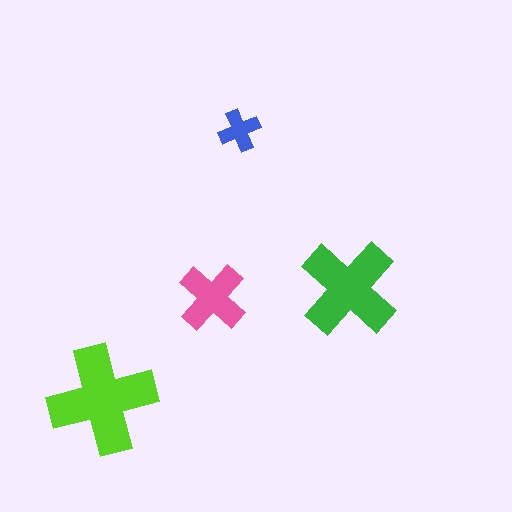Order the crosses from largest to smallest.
the lime one, the green one, the pink one, the blue one.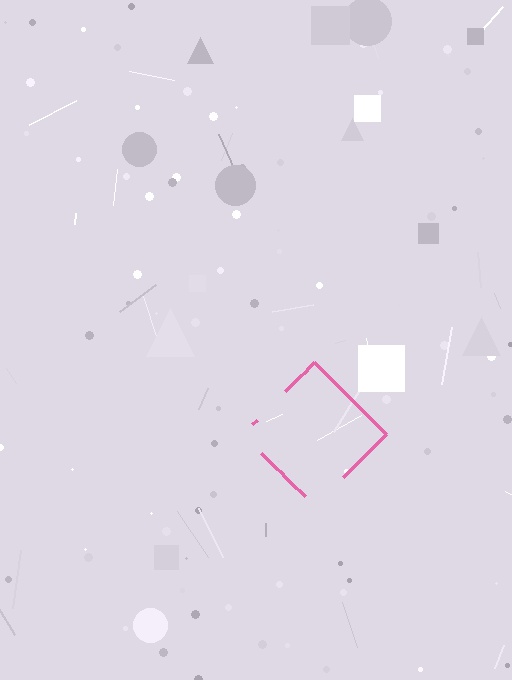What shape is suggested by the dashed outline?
The dashed outline suggests a diamond.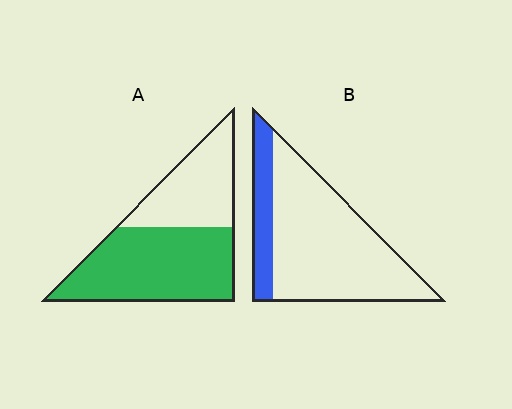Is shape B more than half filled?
No.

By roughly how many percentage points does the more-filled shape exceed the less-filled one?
By roughly 40 percentage points (A over B).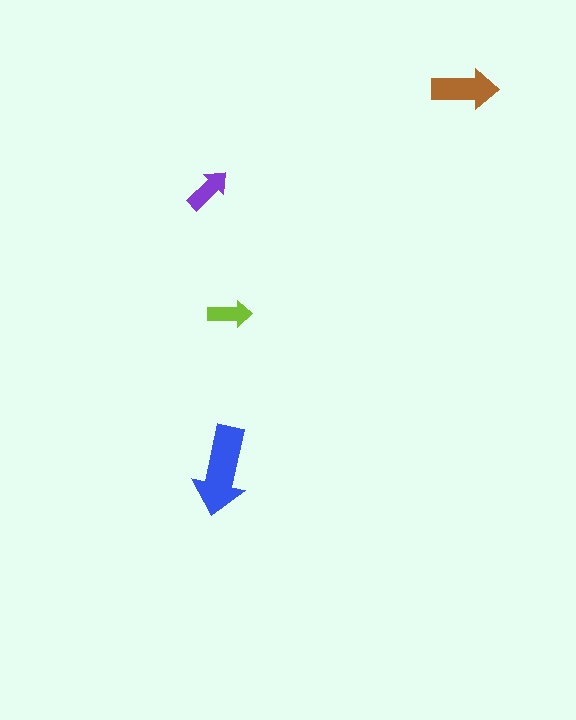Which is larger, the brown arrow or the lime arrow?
The brown one.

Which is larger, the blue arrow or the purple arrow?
The blue one.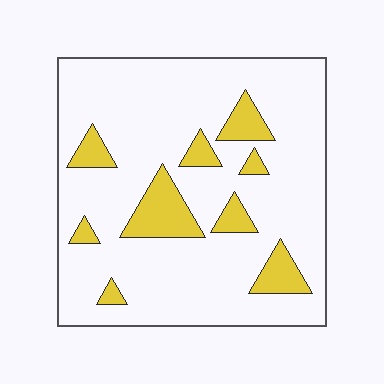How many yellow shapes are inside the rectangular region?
9.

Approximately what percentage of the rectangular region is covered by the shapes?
Approximately 15%.